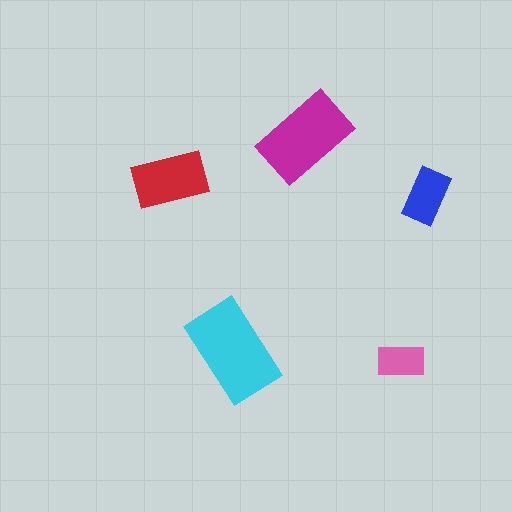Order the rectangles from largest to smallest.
the cyan one, the magenta one, the red one, the blue one, the pink one.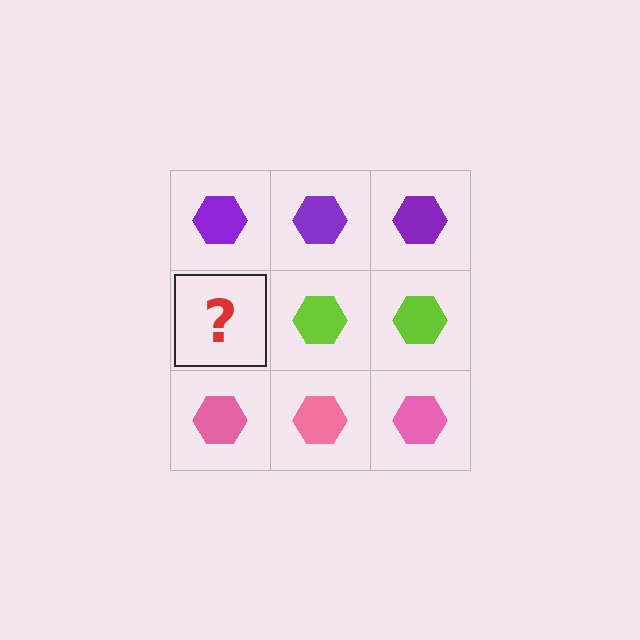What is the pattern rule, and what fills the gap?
The rule is that each row has a consistent color. The gap should be filled with a lime hexagon.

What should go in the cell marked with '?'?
The missing cell should contain a lime hexagon.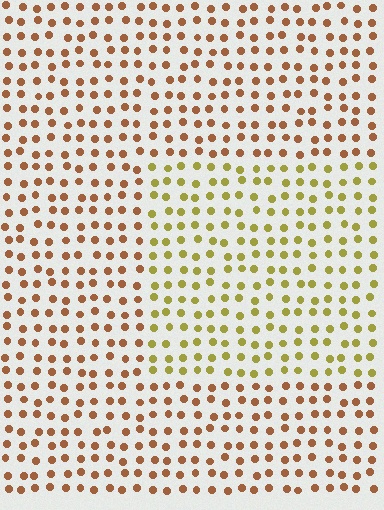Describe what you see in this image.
The image is filled with small brown elements in a uniform arrangement. A rectangle-shaped region is visible where the elements are tinted to a slightly different hue, forming a subtle color boundary.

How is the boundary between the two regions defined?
The boundary is defined purely by a slight shift in hue (about 39 degrees). Spacing, size, and orientation are identical on both sides.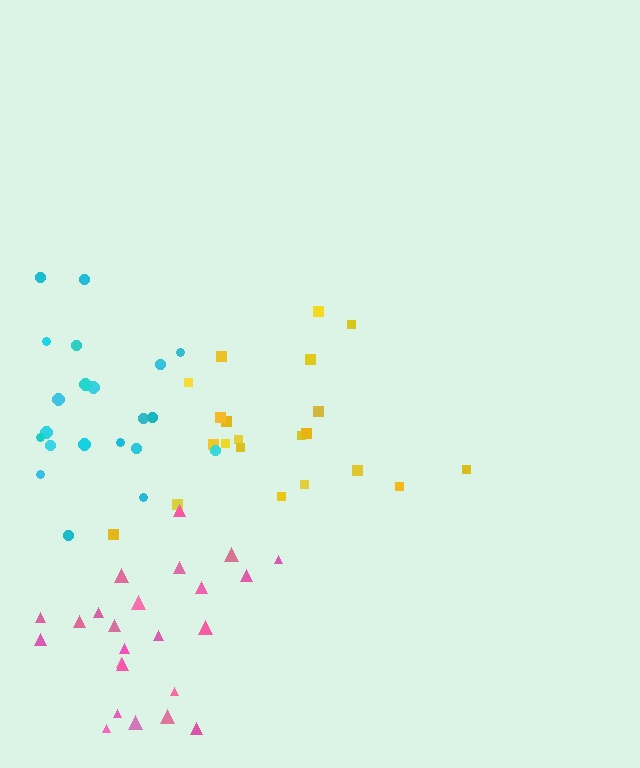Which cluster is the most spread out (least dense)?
Yellow.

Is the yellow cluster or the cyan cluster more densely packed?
Cyan.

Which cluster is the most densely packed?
Pink.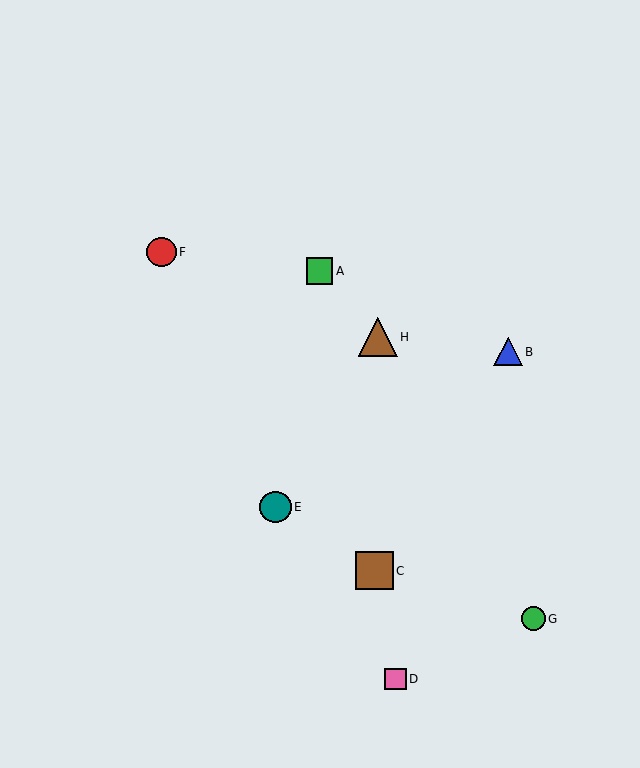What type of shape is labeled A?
Shape A is a green square.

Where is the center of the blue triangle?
The center of the blue triangle is at (508, 352).